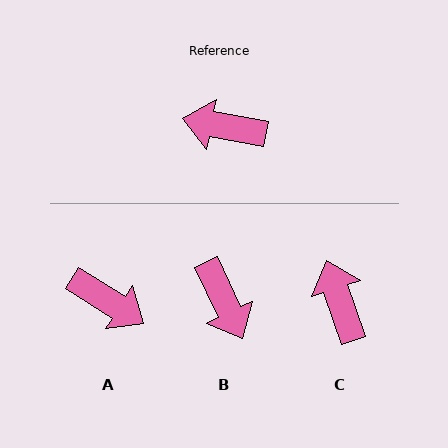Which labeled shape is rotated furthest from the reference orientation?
A, about 159 degrees away.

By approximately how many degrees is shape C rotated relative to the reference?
Approximately 61 degrees clockwise.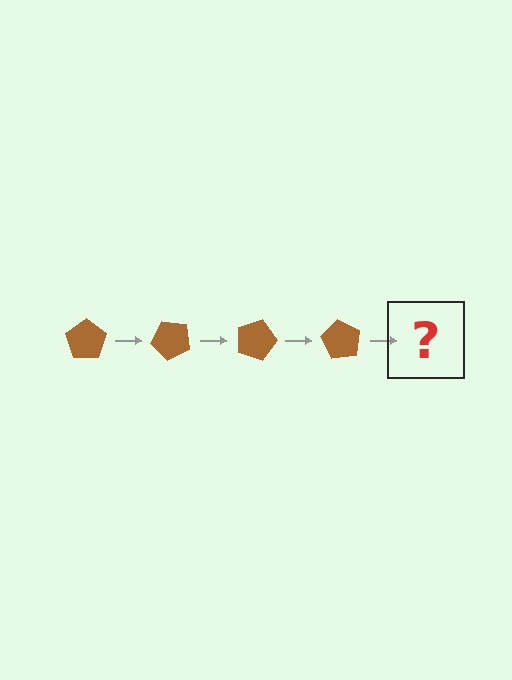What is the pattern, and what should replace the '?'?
The pattern is that the pentagon rotates 45 degrees each step. The '?' should be a brown pentagon rotated 180 degrees.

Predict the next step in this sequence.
The next step is a brown pentagon rotated 180 degrees.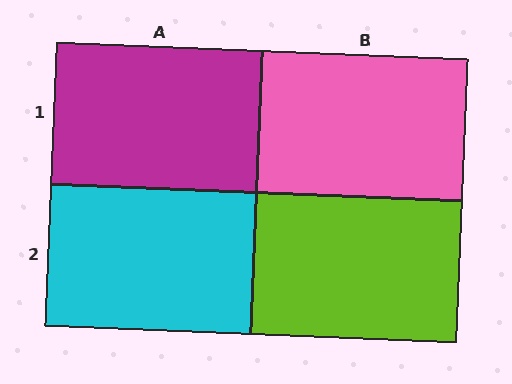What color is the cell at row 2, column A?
Cyan.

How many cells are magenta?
1 cell is magenta.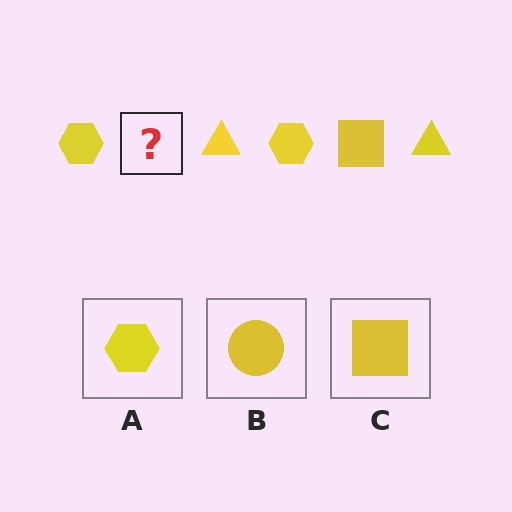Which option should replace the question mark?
Option C.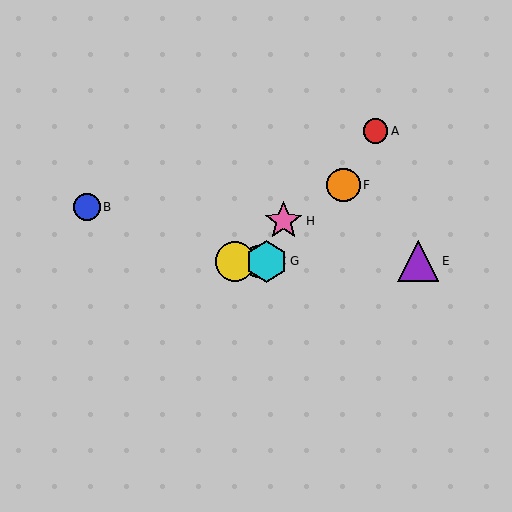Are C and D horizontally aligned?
Yes, both are at y≈261.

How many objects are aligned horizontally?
4 objects (C, D, E, G) are aligned horizontally.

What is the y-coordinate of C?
Object C is at y≈261.